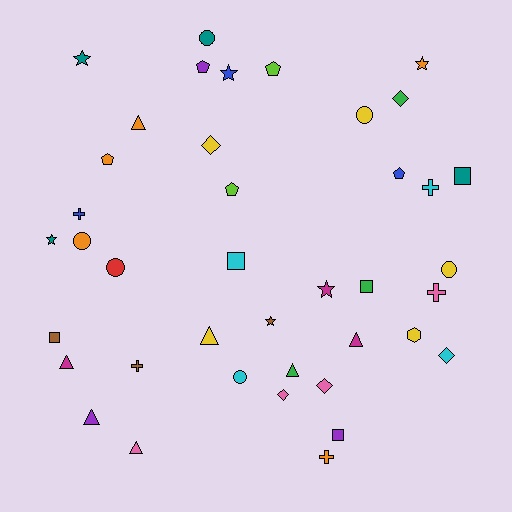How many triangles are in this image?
There are 7 triangles.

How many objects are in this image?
There are 40 objects.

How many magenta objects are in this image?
There are 3 magenta objects.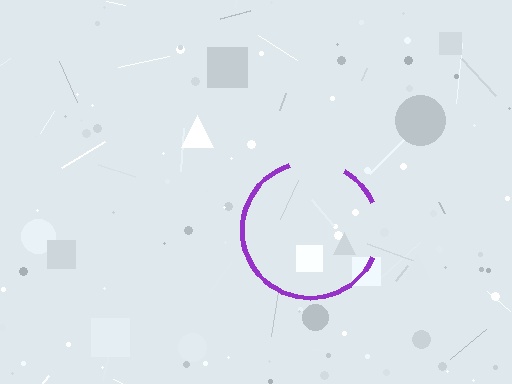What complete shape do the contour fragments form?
The contour fragments form a circle.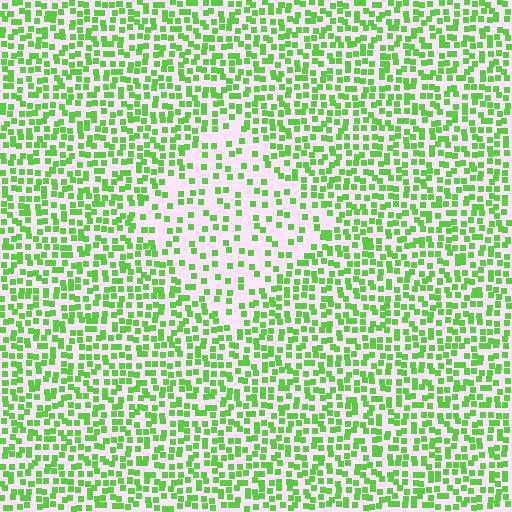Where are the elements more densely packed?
The elements are more densely packed outside the diamond boundary.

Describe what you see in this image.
The image contains small lime elements arranged at two different densities. A diamond-shaped region is visible where the elements are less densely packed than the surrounding area.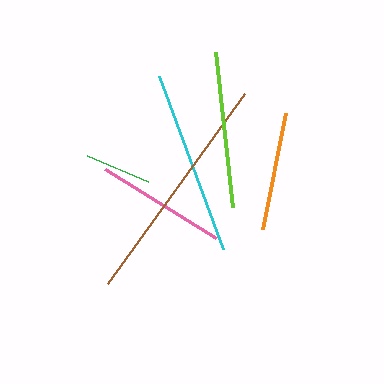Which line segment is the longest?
The brown line is the longest at approximately 235 pixels.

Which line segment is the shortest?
The green line is the shortest at approximately 67 pixels.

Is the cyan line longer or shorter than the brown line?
The brown line is longer than the cyan line.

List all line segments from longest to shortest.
From longest to shortest: brown, cyan, lime, pink, orange, green.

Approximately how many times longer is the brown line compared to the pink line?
The brown line is approximately 1.8 times the length of the pink line.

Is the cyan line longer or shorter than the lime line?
The cyan line is longer than the lime line.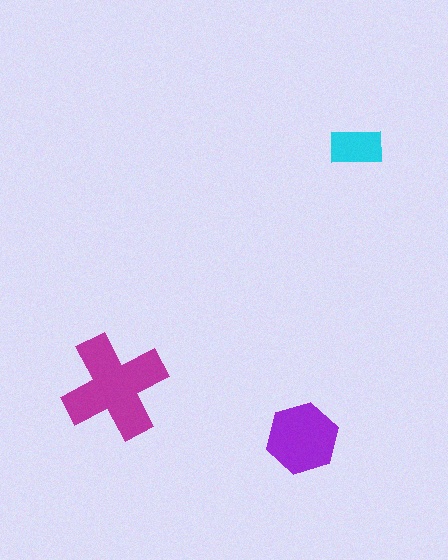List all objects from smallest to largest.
The cyan rectangle, the purple hexagon, the magenta cross.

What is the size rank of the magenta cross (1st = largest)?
1st.